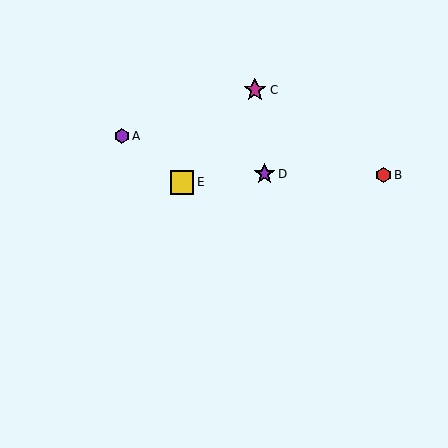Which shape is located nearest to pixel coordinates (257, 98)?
The magenta star (labeled C) at (255, 90) is nearest to that location.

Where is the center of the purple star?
The center of the purple star is at (264, 174).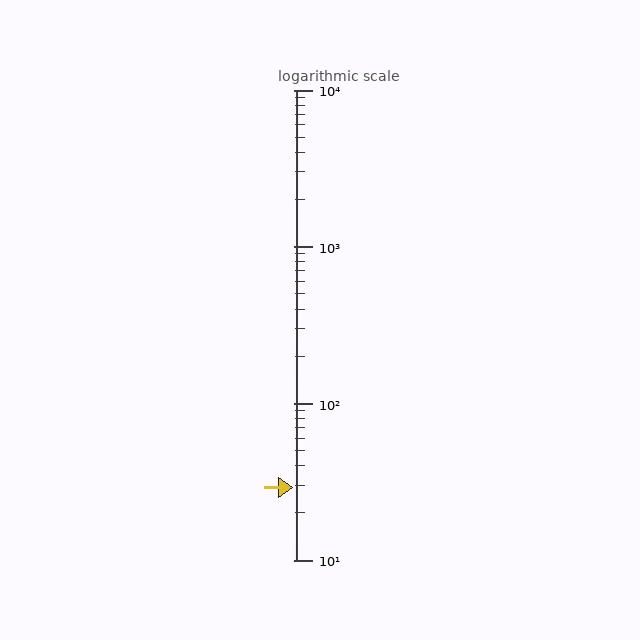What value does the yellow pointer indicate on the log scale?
The pointer indicates approximately 29.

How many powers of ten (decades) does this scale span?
The scale spans 3 decades, from 10 to 10000.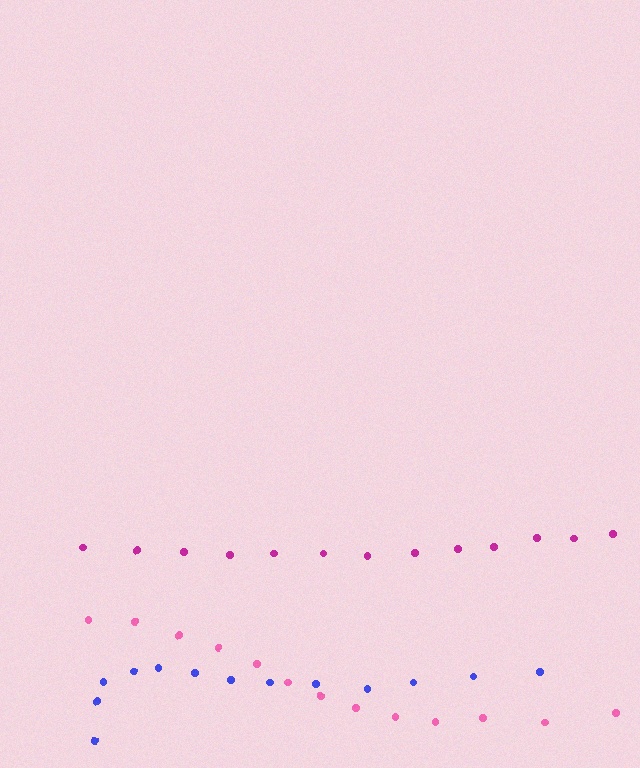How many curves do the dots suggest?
There are 3 distinct paths.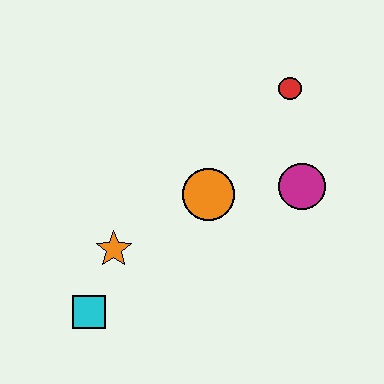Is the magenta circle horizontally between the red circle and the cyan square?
No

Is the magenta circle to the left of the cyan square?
No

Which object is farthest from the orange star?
The red circle is farthest from the orange star.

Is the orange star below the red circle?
Yes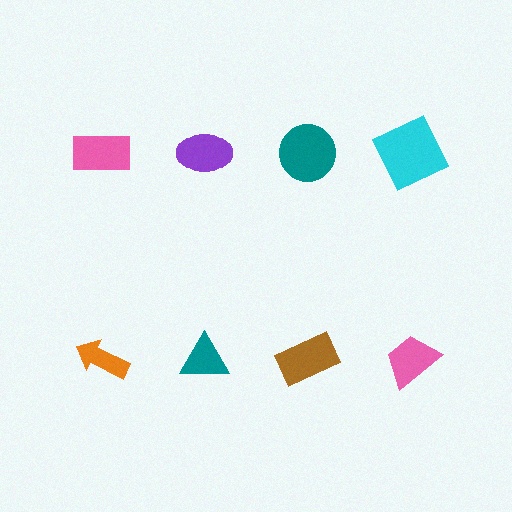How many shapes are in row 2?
4 shapes.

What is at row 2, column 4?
A pink trapezoid.